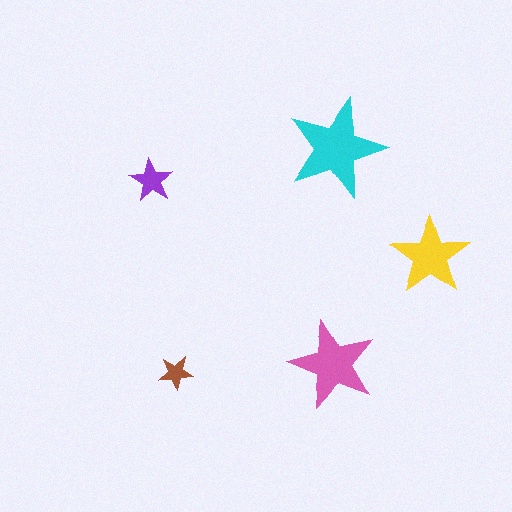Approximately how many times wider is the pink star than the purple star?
About 2 times wider.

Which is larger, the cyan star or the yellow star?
The cyan one.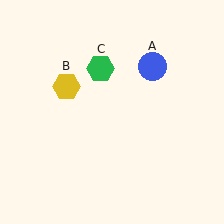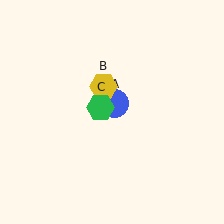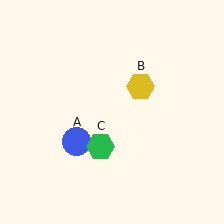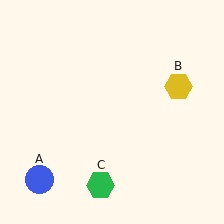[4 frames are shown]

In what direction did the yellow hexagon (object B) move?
The yellow hexagon (object B) moved right.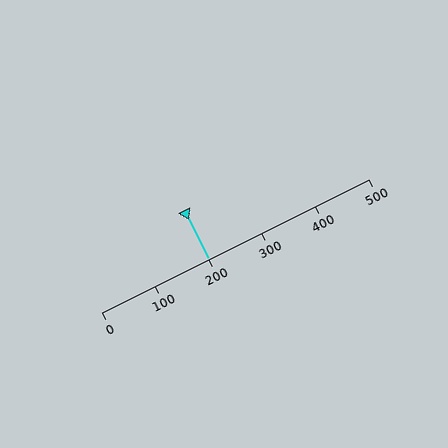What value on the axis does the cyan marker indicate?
The marker indicates approximately 200.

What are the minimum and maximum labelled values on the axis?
The axis runs from 0 to 500.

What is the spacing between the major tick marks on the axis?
The major ticks are spaced 100 apart.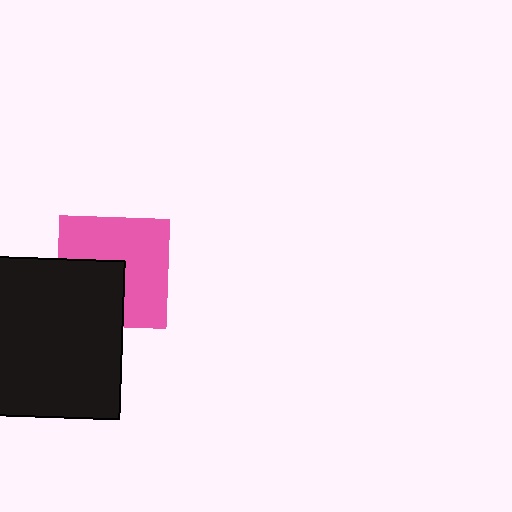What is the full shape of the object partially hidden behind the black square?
The partially hidden object is a pink square.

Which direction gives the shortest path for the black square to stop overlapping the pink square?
Moving toward the lower-left gives the shortest separation.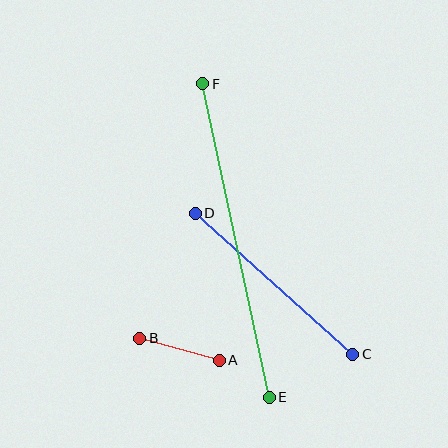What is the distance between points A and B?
The distance is approximately 82 pixels.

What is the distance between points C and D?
The distance is approximately 211 pixels.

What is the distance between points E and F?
The distance is approximately 321 pixels.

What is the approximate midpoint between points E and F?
The midpoint is at approximately (236, 240) pixels.